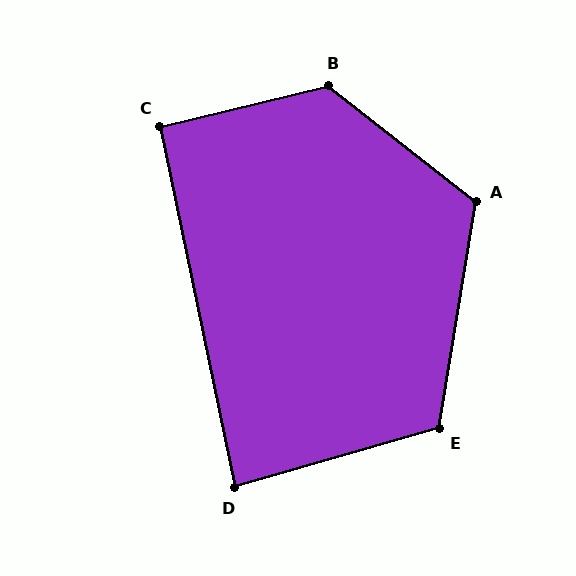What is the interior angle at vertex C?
Approximately 92 degrees (approximately right).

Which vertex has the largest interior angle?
B, at approximately 128 degrees.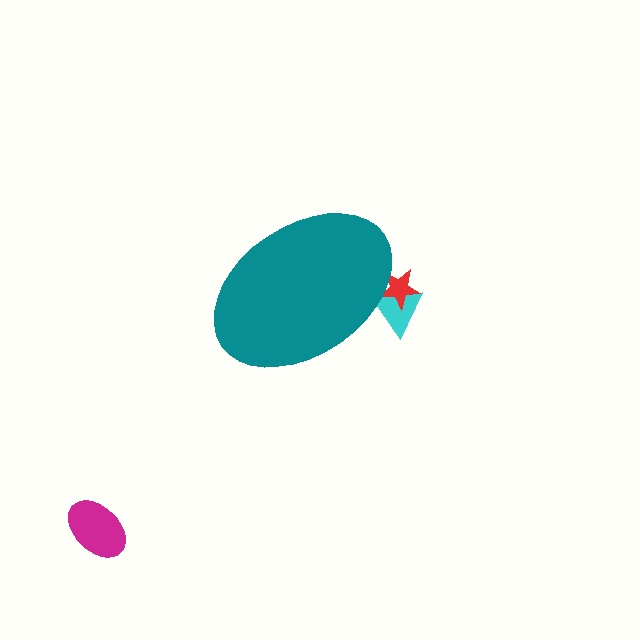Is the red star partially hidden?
Yes, the red star is partially hidden behind the teal ellipse.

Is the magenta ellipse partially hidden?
No, the magenta ellipse is fully visible.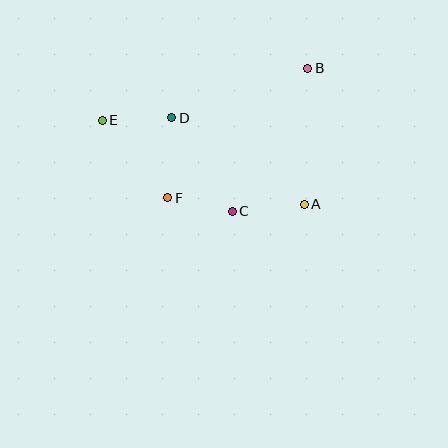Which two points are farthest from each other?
Points A and E are farthest from each other.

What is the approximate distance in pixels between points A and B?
The distance between A and B is approximately 136 pixels.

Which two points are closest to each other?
Points C and F are closest to each other.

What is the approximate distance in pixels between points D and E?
The distance between D and E is approximately 70 pixels.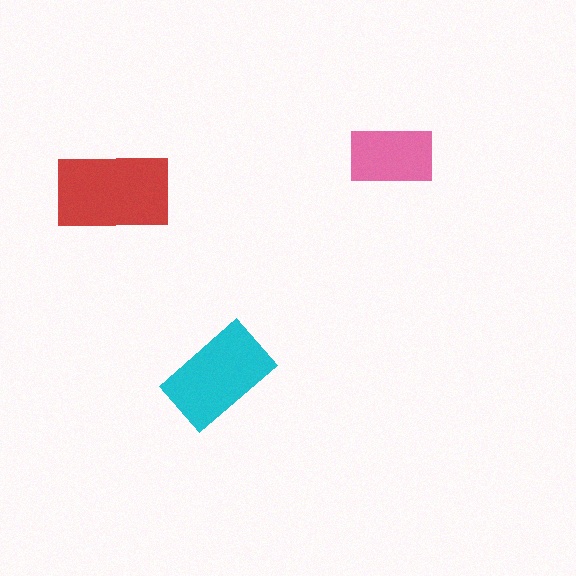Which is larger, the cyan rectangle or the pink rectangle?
The cyan one.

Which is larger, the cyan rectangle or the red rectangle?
The red one.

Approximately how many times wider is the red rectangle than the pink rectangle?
About 1.5 times wider.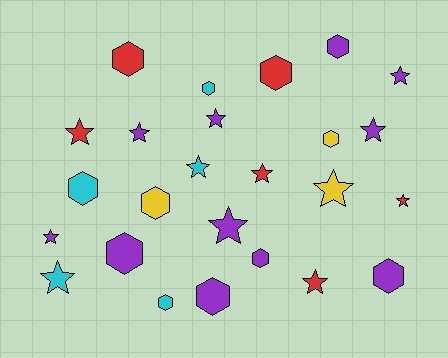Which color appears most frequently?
Purple, with 11 objects.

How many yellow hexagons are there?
There are 2 yellow hexagons.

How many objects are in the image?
There are 25 objects.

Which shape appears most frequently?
Star, with 13 objects.